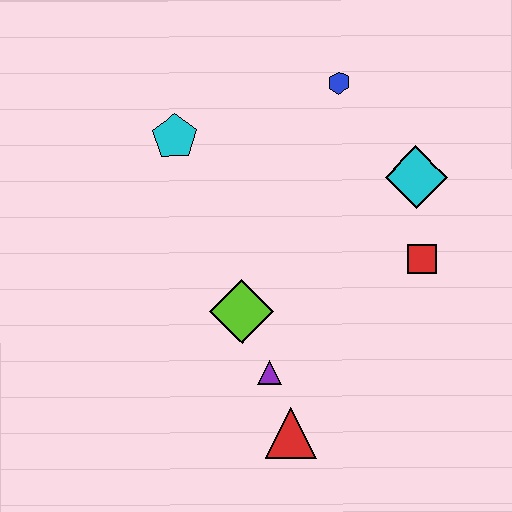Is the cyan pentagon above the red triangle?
Yes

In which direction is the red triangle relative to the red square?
The red triangle is below the red square.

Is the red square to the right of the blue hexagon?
Yes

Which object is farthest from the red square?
The cyan pentagon is farthest from the red square.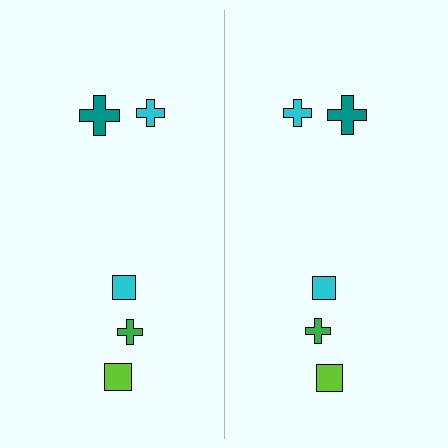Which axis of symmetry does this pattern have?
The pattern has a vertical axis of symmetry running through the center of the image.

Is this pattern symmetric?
Yes, this pattern has bilateral (reflection) symmetry.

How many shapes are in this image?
There are 10 shapes in this image.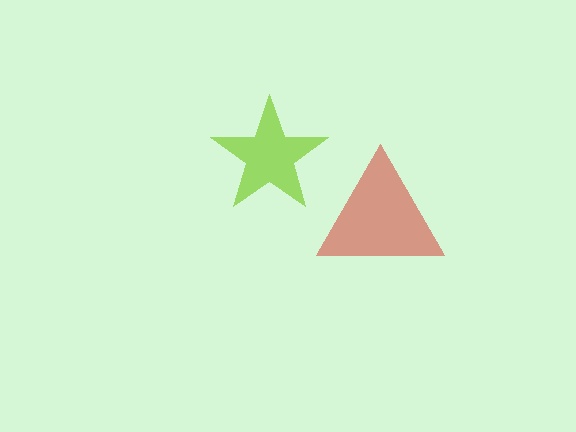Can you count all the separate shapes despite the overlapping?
Yes, there are 2 separate shapes.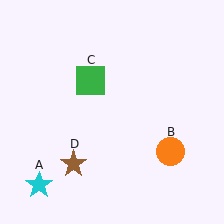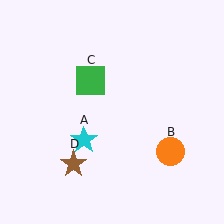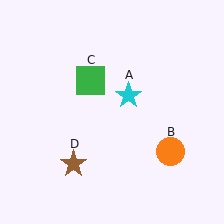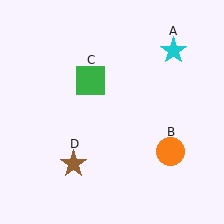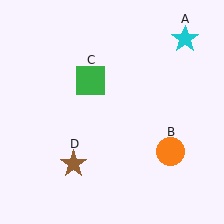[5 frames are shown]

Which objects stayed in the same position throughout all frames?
Orange circle (object B) and green square (object C) and brown star (object D) remained stationary.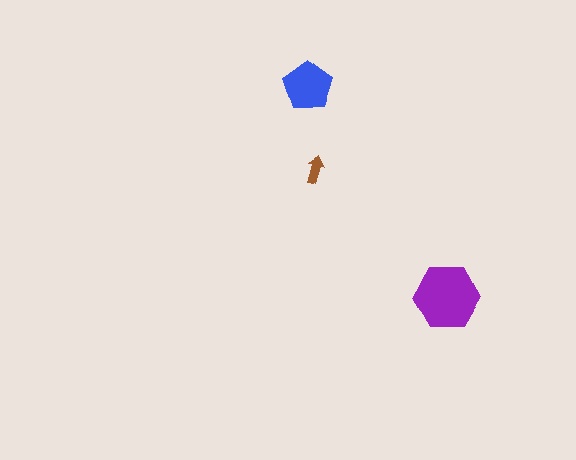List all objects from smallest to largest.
The brown arrow, the blue pentagon, the purple hexagon.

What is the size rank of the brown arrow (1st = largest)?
3rd.